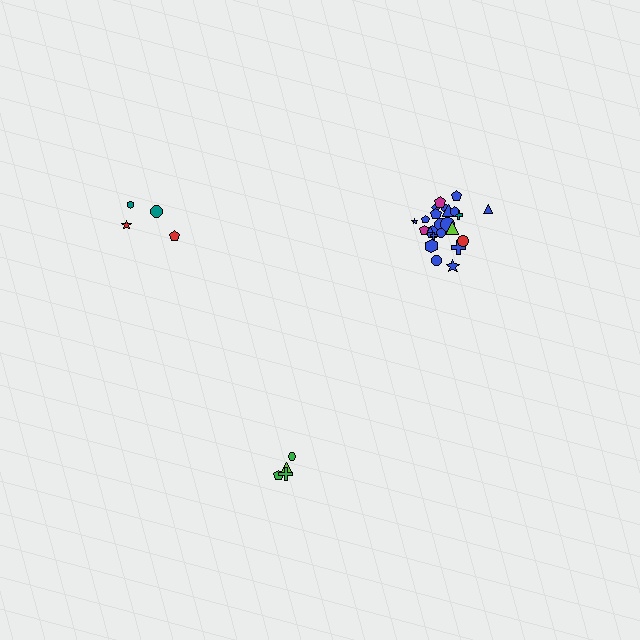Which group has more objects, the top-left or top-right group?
The top-right group.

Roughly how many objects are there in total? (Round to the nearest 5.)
Roughly 35 objects in total.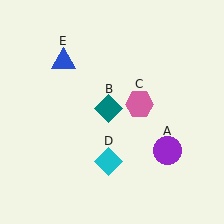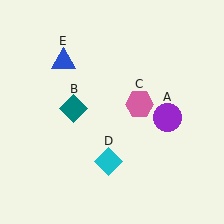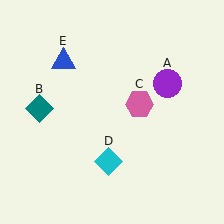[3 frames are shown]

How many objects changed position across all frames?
2 objects changed position: purple circle (object A), teal diamond (object B).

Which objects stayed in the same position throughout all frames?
Pink hexagon (object C) and cyan diamond (object D) and blue triangle (object E) remained stationary.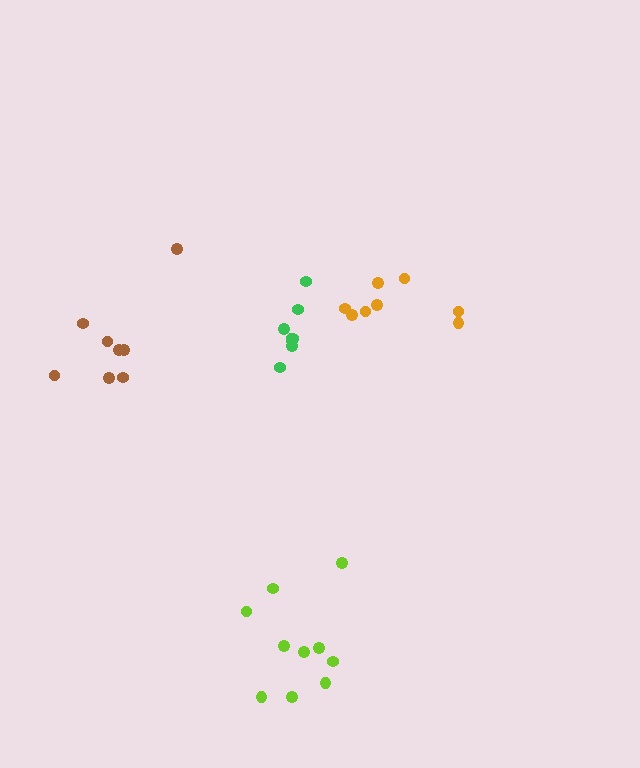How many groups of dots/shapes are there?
There are 4 groups.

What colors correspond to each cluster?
The clusters are colored: brown, orange, green, lime.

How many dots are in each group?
Group 1: 8 dots, Group 2: 8 dots, Group 3: 8 dots, Group 4: 10 dots (34 total).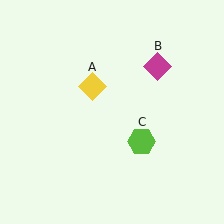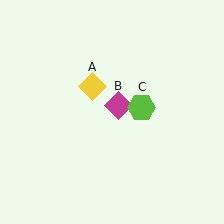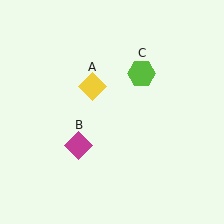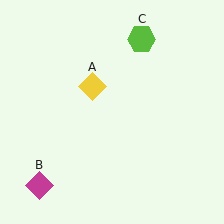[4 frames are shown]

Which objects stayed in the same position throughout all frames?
Yellow diamond (object A) remained stationary.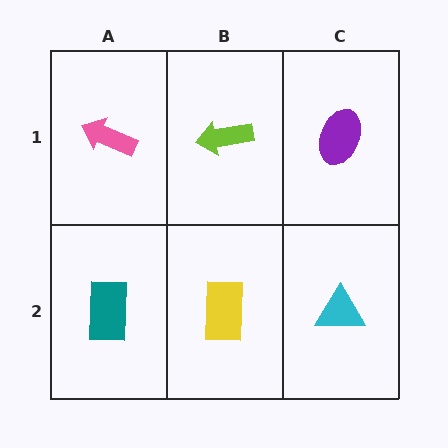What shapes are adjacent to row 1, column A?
A teal rectangle (row 2, column A), a lime arrow (row 1, column B).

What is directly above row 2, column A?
A pink arrow.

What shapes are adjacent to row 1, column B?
A yellow rectangle (row 2, column B), a pink arrow (row 1, column A), a purple ellipse (row 1, column C).